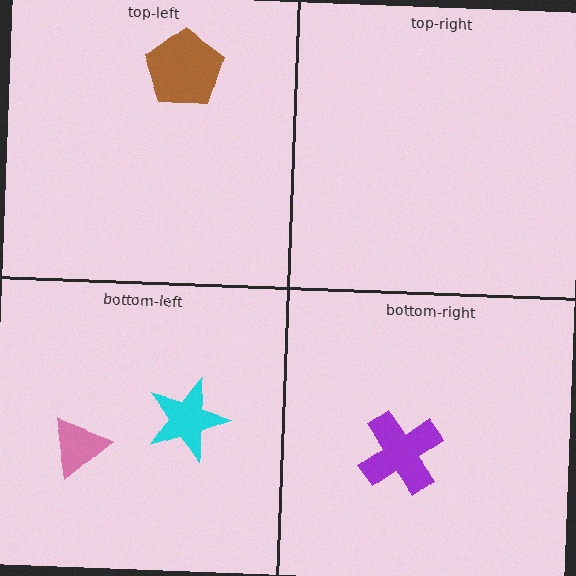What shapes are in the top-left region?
The brown pentagon.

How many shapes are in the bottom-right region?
1.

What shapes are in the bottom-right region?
The purple cross.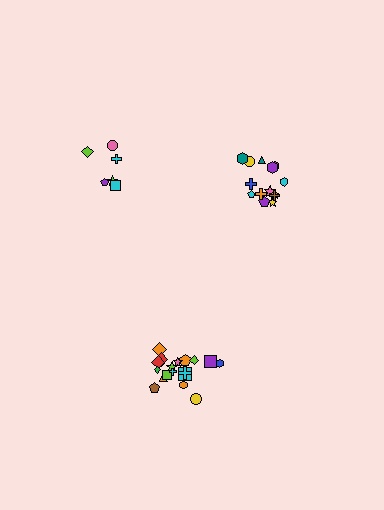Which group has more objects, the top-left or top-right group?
The top-right group.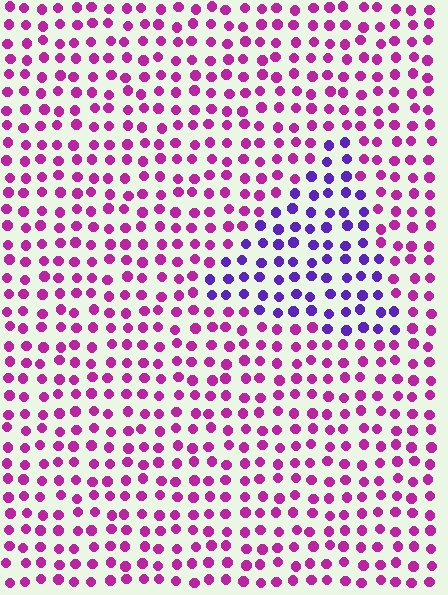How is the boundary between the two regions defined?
The boundary is defined purely by a slight shift in hue (about 48 degrees). Spacing, size, and orientation are identical on both sides.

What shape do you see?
I see a triangle.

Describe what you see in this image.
The image is filled with small magenta elements in a uniform arrangement. A triangle-shaped region is visible where the elements are tinted to a slightly different hue, forming a subtle color boundary.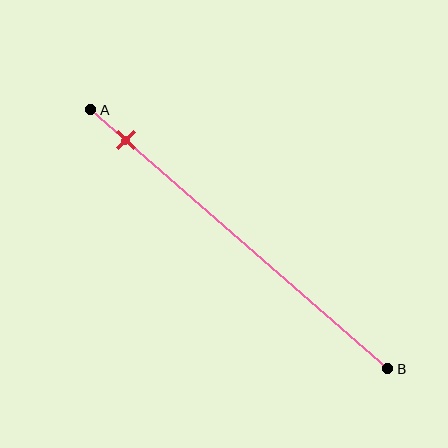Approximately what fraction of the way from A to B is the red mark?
The red mark is approximately 10% of the way from A to B.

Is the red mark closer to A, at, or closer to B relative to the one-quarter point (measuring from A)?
The red mark is closer to point A than the one-quarter point of segment AB.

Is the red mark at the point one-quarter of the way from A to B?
No, the mark is at about 10% from A, not at the 25% one-quarter point.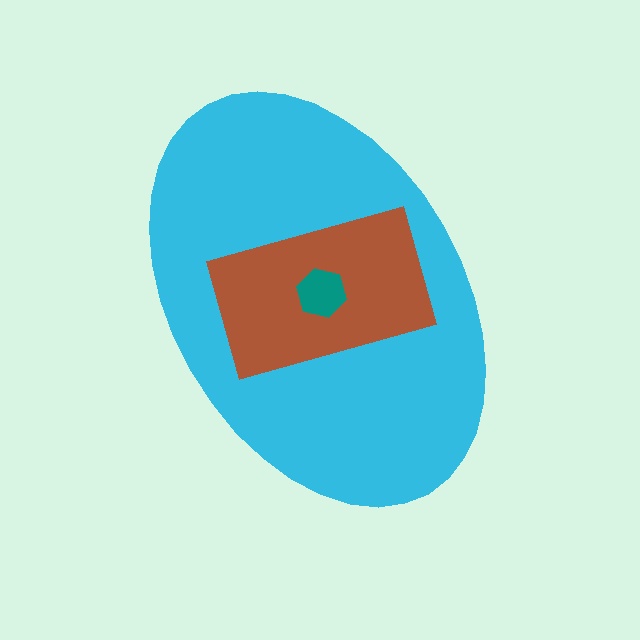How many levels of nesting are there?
3.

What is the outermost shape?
The cyan ellipse.